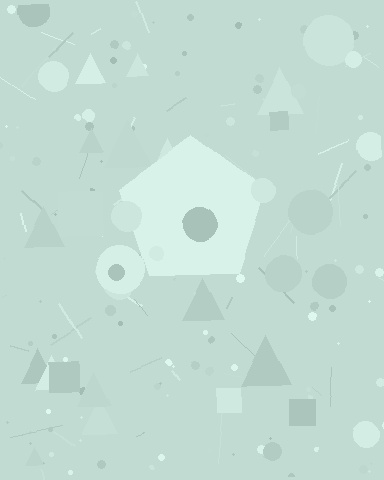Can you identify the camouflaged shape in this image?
The camouflaged shape is a pentagon.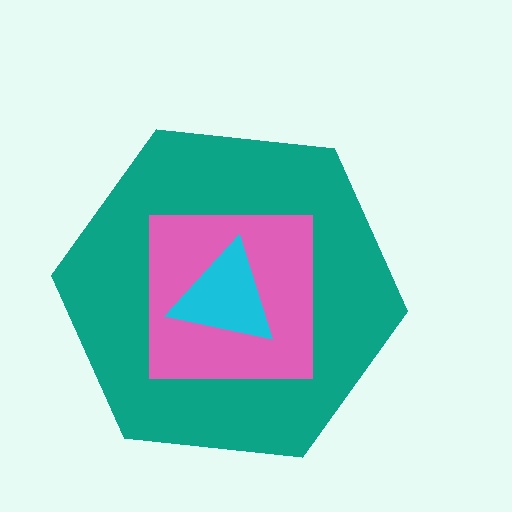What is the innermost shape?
The cyan triangle.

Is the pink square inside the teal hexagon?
Yes.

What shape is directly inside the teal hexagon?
The pink square.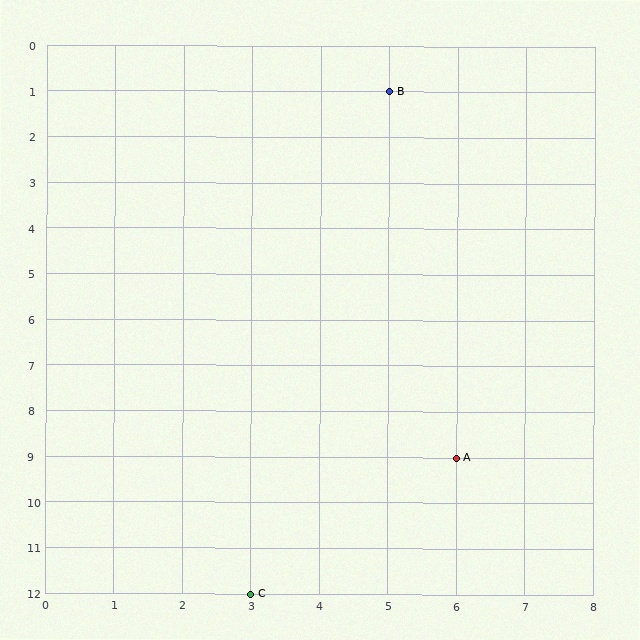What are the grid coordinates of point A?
Point A is at grid coordinates (6, 9).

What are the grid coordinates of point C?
Point C is at grid coordinates (3, 12).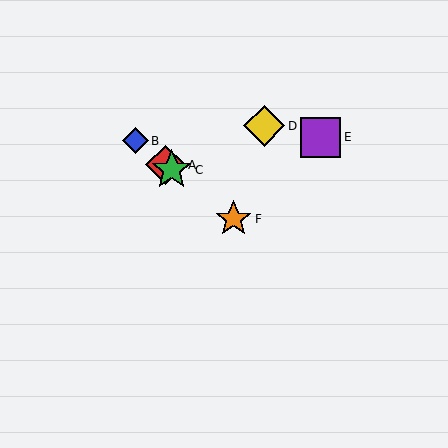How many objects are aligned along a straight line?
4 objects (A, B, C, F) are aligned along a straight line.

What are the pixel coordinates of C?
Object C is at (172, 170).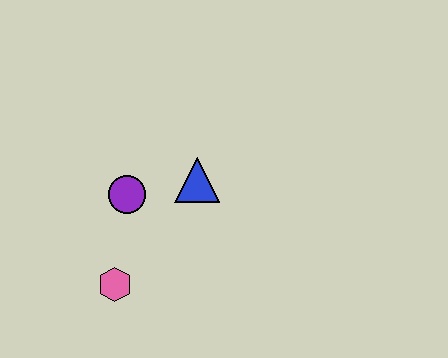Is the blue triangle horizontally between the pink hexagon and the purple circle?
No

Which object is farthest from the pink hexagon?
The blue triangle is farthest from the pink hexagon.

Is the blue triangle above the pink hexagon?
Yes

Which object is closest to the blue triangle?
The purple circle is closest to the blue triangle.